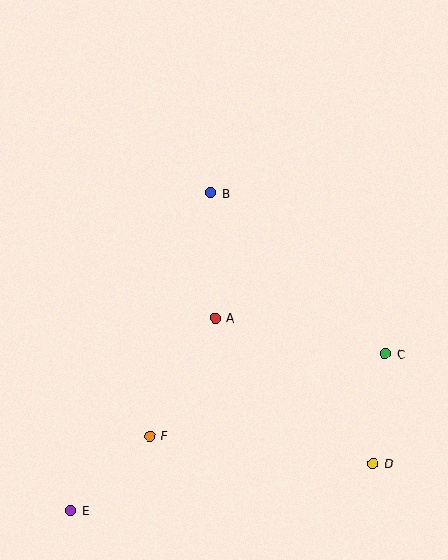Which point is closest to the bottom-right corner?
Point D is closest to the bottom-right corner.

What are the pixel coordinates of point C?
Point C is at (385, 354).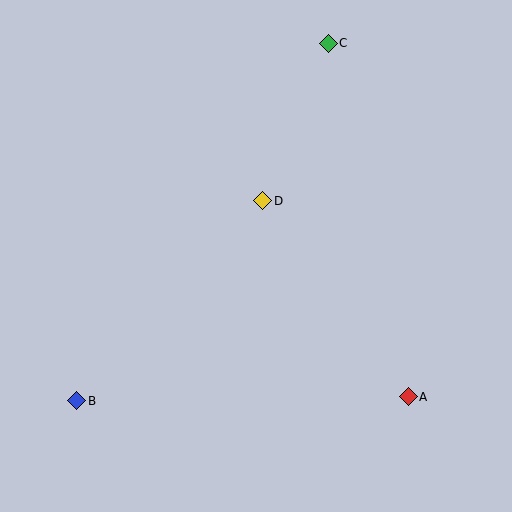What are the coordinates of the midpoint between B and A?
The midpoint between B and A is at (243, 399).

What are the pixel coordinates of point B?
Point B is at (77, 401).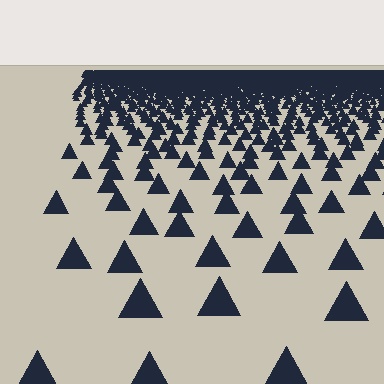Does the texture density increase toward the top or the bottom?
Density increases toward the top.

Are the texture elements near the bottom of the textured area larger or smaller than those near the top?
Larger. Near the bottom, elements are closer to the viewer and appear at a bigger on-screen size.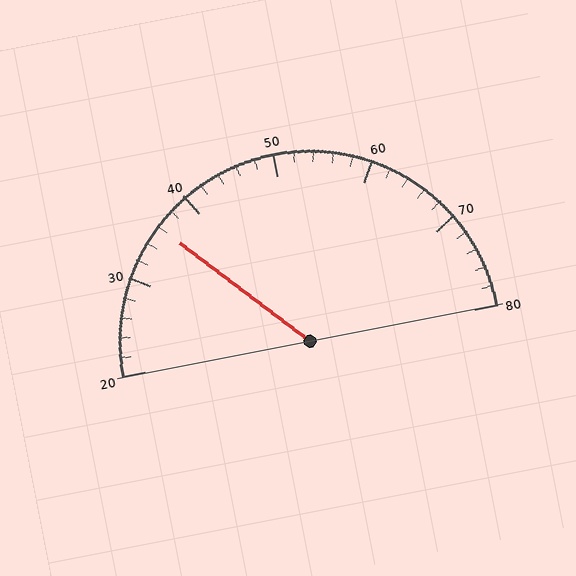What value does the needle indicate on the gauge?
The needle indicates approximately 36.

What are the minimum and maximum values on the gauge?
The gauge ranges from 20 to 80.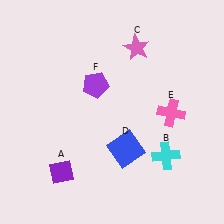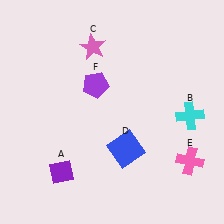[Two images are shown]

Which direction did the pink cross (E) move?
The pink cross (E) moved down.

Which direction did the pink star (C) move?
The pink star (C) moved left.